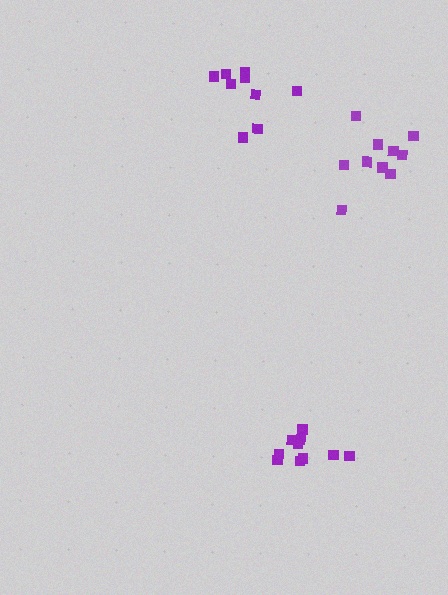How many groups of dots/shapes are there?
There are 3 groups.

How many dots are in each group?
Group 1: 10 dots, Group 2: 9 dots, Group 3: 10 dots (29 total).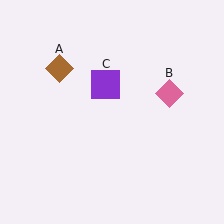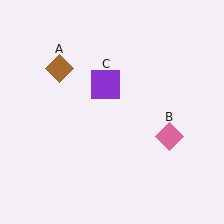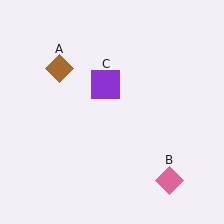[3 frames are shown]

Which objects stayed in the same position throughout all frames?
Brown diamond (object A) and purple square (object C) remained stationary.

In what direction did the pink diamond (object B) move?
The pink diamond (object B) moved down.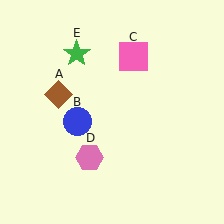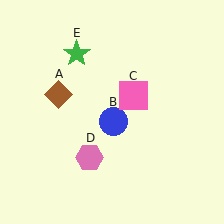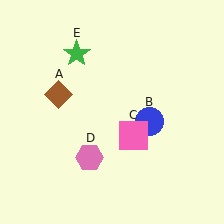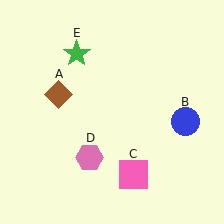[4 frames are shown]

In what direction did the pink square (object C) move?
The pink square (object C) moved down.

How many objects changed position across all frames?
2 objects changed position: blue circle (object B), pink square (object C).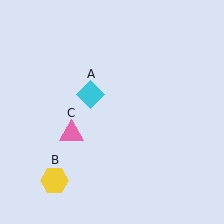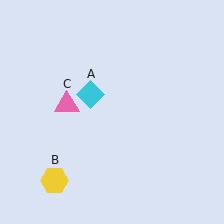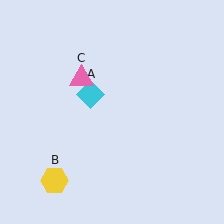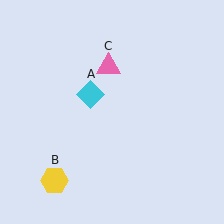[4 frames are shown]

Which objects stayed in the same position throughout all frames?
Cyan diamond (object A) and yellow hexagon (object B) remained stationary.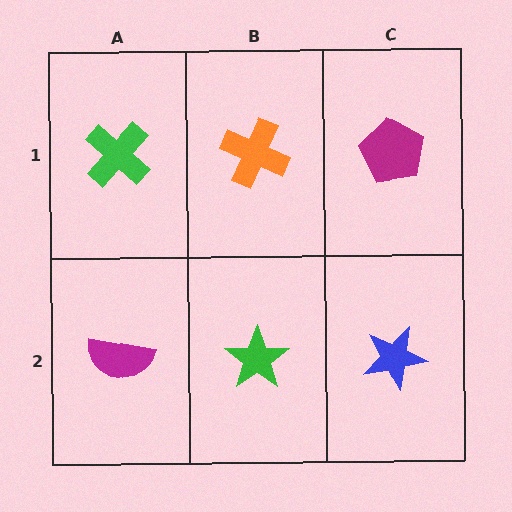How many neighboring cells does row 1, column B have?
3.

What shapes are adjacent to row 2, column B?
An orange cross (row 1, column B), a magenta semicircle (row 2, column A), a blue star (row 2, column C).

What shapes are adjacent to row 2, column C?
A magenta pentagon (row 1, column C), a green star (row 2, column B).